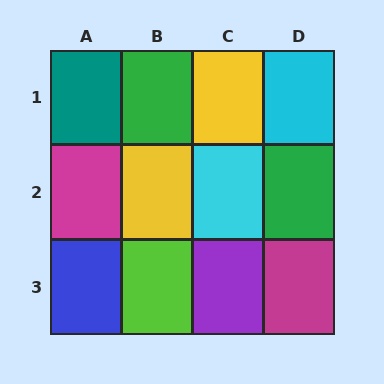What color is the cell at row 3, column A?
Blue.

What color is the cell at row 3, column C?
Purple.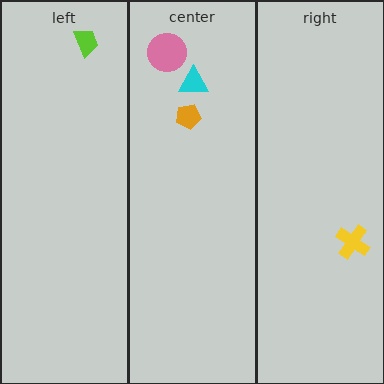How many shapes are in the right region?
1.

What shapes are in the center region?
The cyan triangle, the pink circle, the orange pentagon.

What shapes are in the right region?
The yellow cross.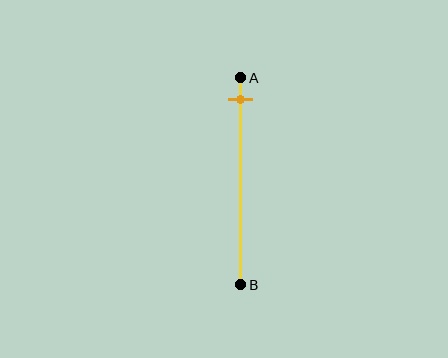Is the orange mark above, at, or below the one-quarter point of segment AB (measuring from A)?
The orange mark is above the one-quarter point of segment AB.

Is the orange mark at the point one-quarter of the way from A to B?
No, the mark is at about 10% from A, not at the 25% one-quarter point.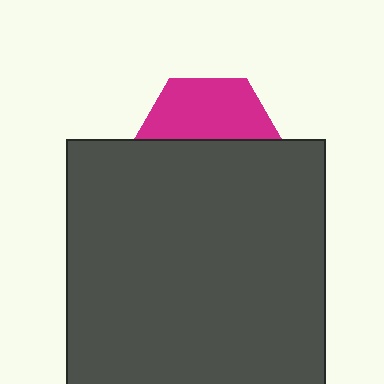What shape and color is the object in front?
The object in front is a dark gray rectangle.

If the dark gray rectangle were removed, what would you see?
You would see the complete magenta hexagon.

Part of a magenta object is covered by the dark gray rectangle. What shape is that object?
It is a hexagon.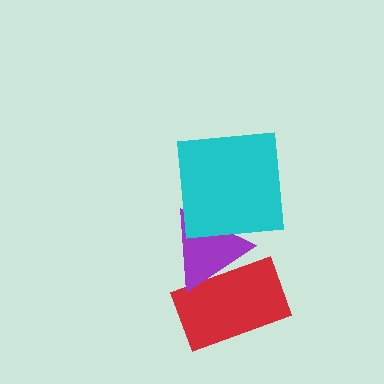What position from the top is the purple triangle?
The purple triangle is 2nd from the top.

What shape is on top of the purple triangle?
The cyan square is on top of the purple triangle.